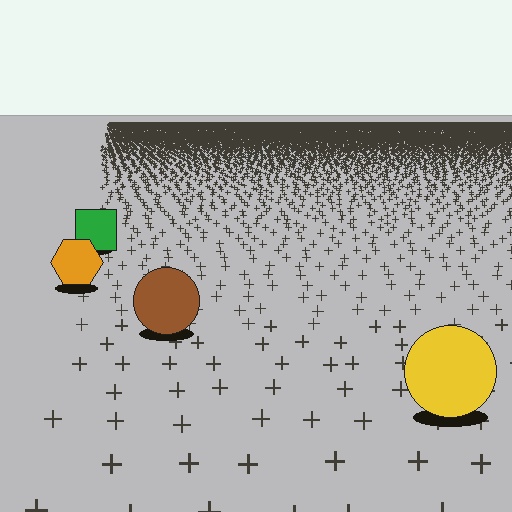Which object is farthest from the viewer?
The green square is farthest from the viewer. It appears smaller and the ground texture around it is denser.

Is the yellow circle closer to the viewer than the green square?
Yes. The yellow circle is closer — you can tell from the texture gradient: the ground texture is coarser near it.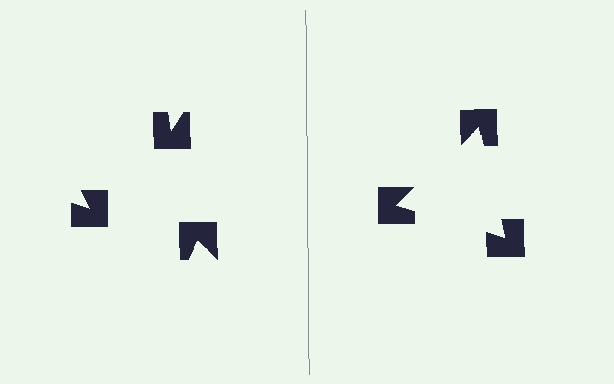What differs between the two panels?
The notched squares are positioned identically on both sides; only the wedge orientations differ. On the right they align to a triangle; on the left they are misaligned.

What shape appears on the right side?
An illusory triangle.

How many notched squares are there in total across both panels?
6 — 3 on each side.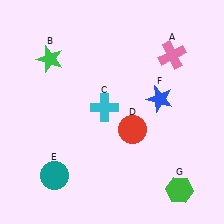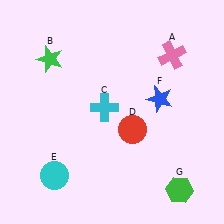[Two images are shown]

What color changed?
The circle (E) changed from teal in Image 1 to cyan in Image 2.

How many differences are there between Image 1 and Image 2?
There is 1 difference between the two images.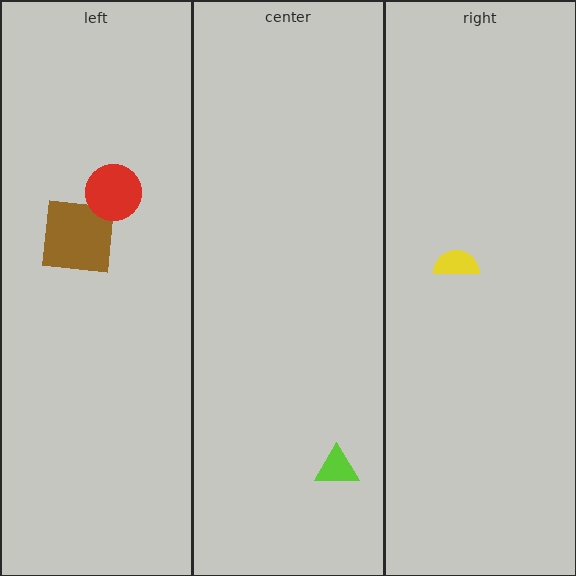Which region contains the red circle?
The left region.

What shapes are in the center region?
The lime triangle.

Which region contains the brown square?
The left region.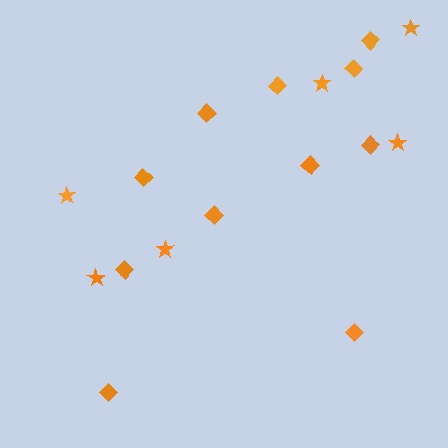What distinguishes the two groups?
There are 2 groups: one group of diamonds (11) and one group of stars (6).